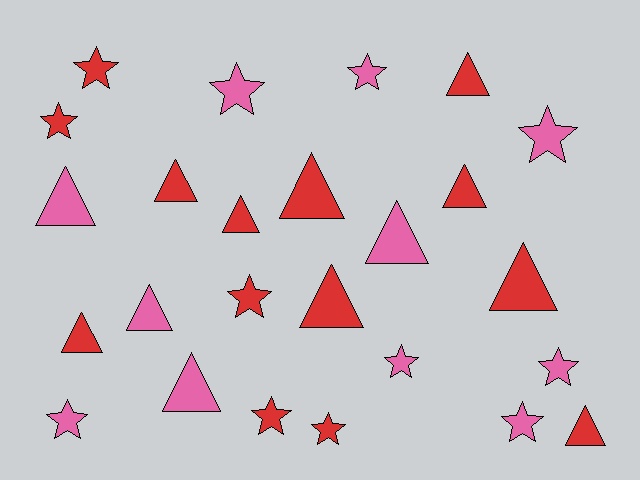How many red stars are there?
There are 5 red stars.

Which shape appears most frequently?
Triangle, with 13 objects.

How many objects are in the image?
There are 25 objects.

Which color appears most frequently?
Red, with 14 objects.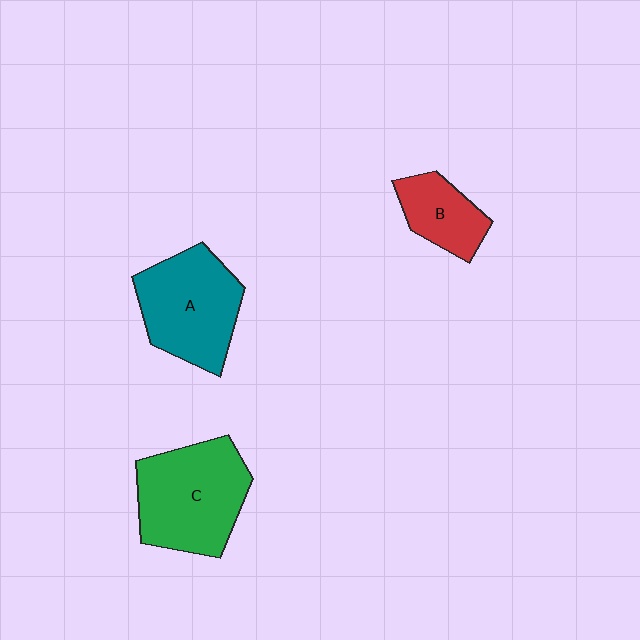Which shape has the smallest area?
Shape B (red).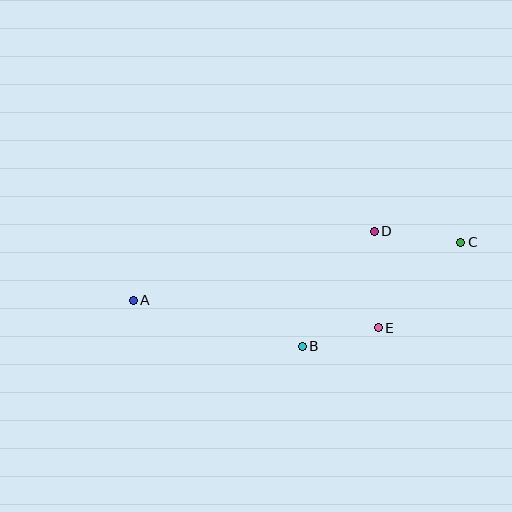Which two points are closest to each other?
Points B and E are closest to each other.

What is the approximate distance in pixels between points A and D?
The distance between A and D is approximately 251 pixels.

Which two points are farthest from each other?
Points A and C are farthest from each other.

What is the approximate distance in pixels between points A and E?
The distance between A and E is approximately 246 pixels.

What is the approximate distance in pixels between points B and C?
The distance between B and C is approximately 190 pixels.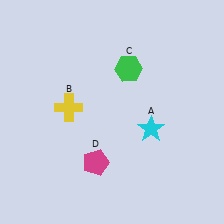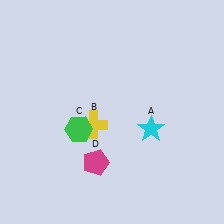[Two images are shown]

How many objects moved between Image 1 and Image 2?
2 objects moved between the two images.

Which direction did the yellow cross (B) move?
The yellow cross (B) moved right.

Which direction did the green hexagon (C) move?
The green hexagon (C) moved down.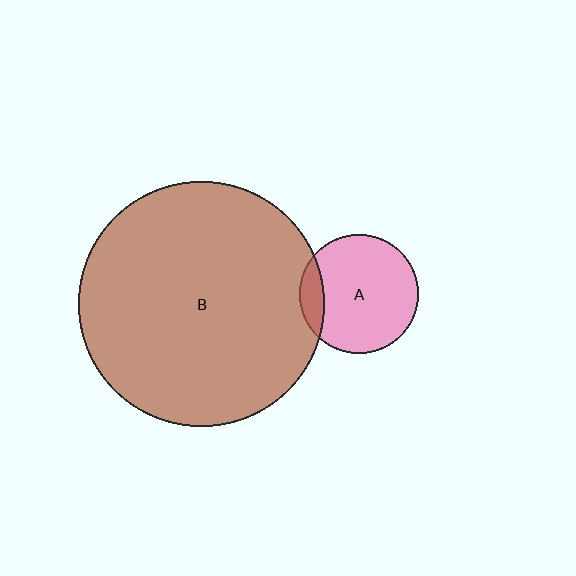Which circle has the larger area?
Circle B (brown).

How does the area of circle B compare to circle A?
Approximately 4.3 times.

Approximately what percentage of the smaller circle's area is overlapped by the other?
Approximately 10%.